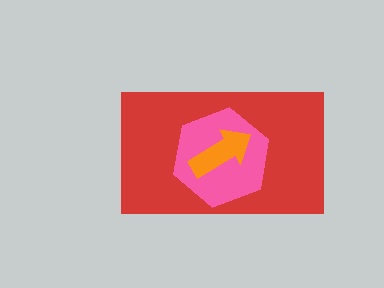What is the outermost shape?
The red rectangle.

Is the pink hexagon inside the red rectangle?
Yes.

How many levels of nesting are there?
3.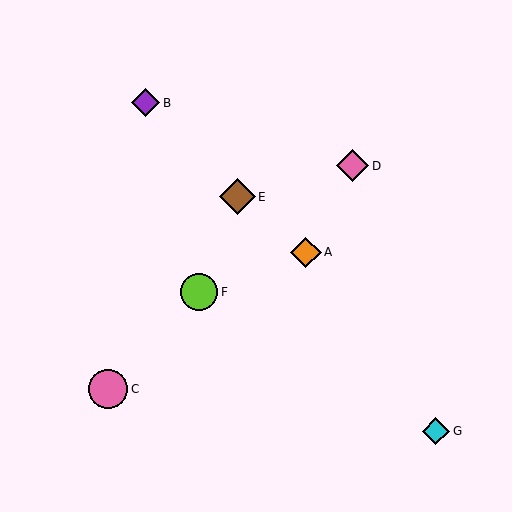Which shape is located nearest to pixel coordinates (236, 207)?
The brown diamond (labeled E) at (237, 197) is nearest to that location.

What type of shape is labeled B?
Shape B is a purple diamond.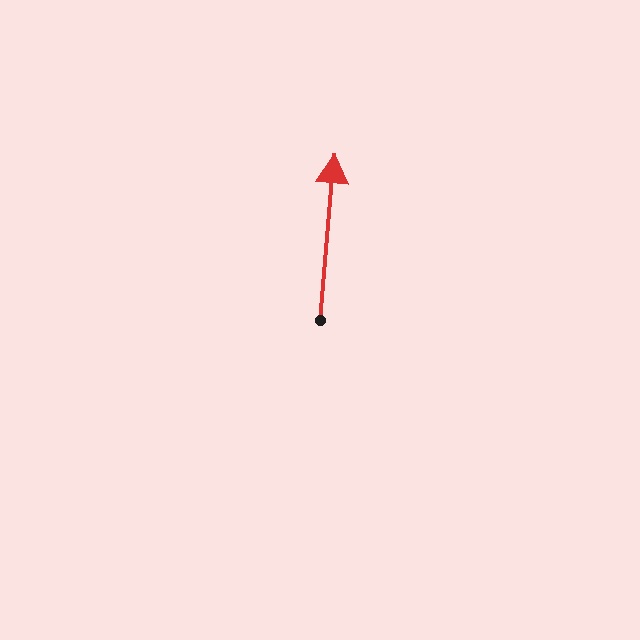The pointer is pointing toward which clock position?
Roughly 12 o'clock.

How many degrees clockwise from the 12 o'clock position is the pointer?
Approximately 5 degrees.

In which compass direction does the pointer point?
North.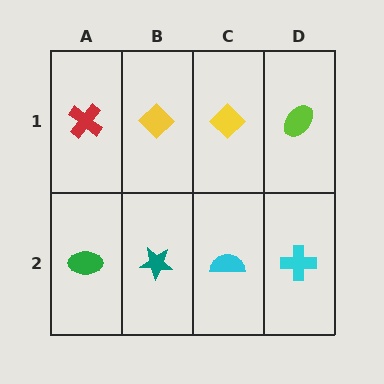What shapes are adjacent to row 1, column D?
A cyan cross (row 2, column D), a yellow diamond (row 1, column C).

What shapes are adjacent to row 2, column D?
A lime ellipse (row 1, column D), a cyan semicircle (row 2, column C).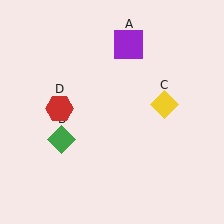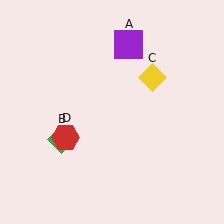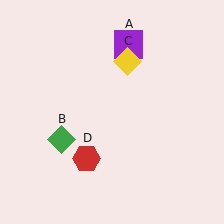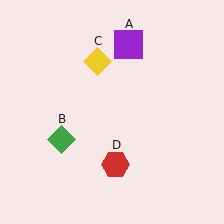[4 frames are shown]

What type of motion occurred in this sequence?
The yellow diamond (object C), red hexagon (object D) rotated counterclockwise around the center of the scene.